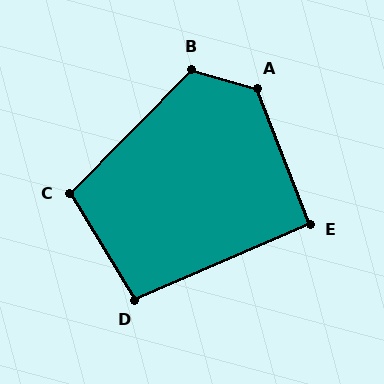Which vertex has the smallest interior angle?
E, at approximately 92 degrees.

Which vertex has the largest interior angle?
A, at approximately 127 degrees.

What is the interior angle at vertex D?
Approximately 98 degrees (obtuse).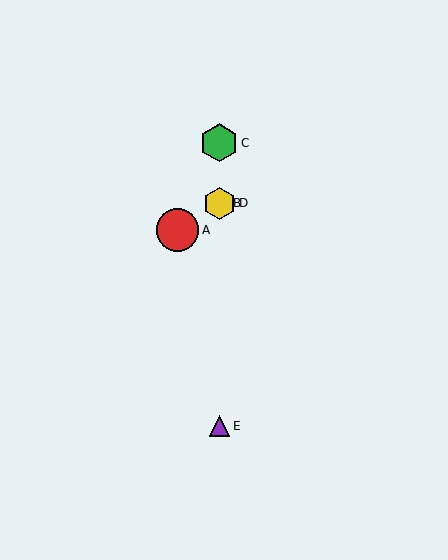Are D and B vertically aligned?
Yes, both are at x≈219.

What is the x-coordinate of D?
Object D is at x≈219.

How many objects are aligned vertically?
4 objects (B, C, D, E) are aligned vertically.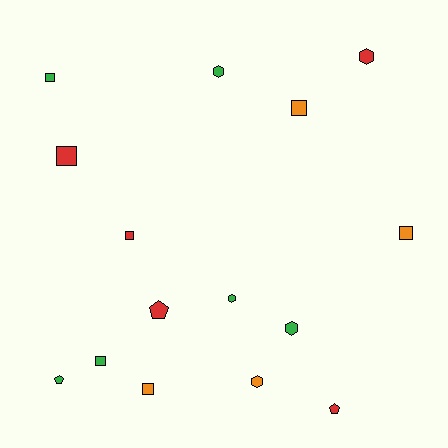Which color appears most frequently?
Green, with 6 objects.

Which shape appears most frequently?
Square, with 7 objects.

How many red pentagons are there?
There are 2 red pentagons.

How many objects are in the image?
There are 15 objects.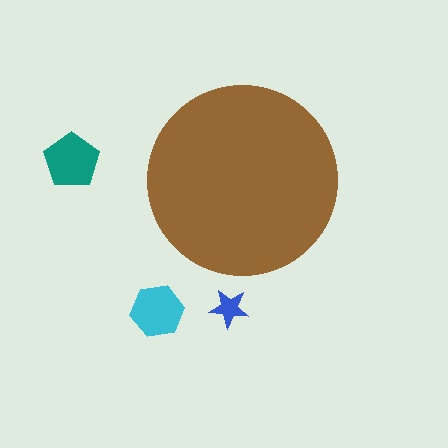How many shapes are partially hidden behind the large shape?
0 shapes are partially hidden.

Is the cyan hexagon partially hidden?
No, the cyan hexagon is fully visible.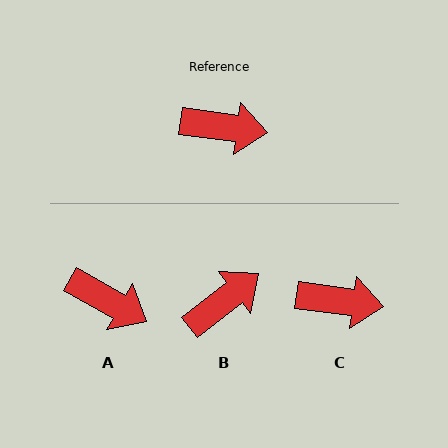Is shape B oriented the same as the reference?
No, it is off by about 45 degrees.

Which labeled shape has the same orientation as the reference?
C.